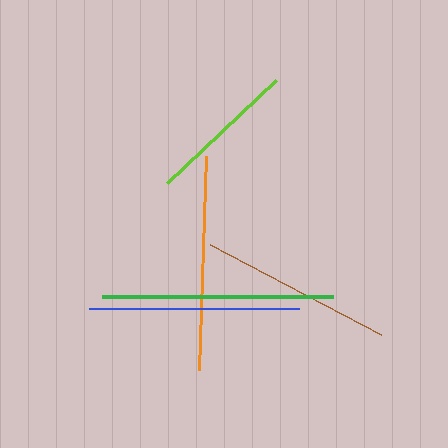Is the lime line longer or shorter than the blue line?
The blue line is longer than the lime line.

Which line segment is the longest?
The green line is the longest at approximately 231 pixels.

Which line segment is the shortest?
The lime line is the shortest at approximately 150 pixels.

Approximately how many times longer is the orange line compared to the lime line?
The orange line is approximately 1.4 times the length of the lime line.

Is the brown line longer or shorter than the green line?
The green line is longer than the brown line.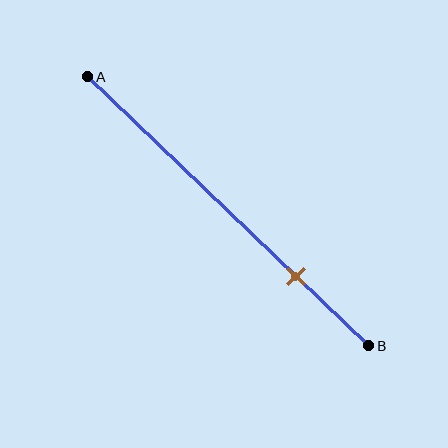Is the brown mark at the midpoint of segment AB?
No, the mark is at about 75% from A, not at the 50% midpoint.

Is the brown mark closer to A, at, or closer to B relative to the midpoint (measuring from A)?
The brown mark is closer to point B than the midpoint of segment AB.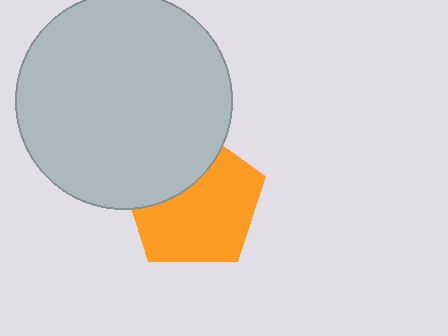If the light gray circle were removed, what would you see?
You would see the complete orange pentagon.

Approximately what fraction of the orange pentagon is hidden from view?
Roughly 33% of the orange pentagon is hidden behind the light gray circle.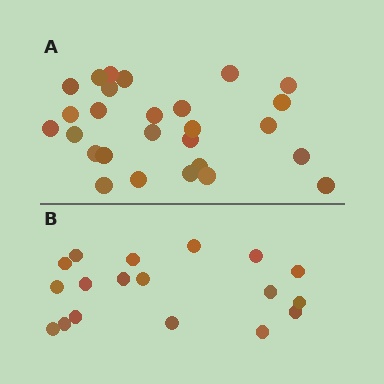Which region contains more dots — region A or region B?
Region A (the top region) has more dots.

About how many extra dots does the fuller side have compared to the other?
Region A has roughly 8 or so more dots than region B.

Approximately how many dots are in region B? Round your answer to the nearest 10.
About 20 dots. (The exact count is 18, which rounds to 20.)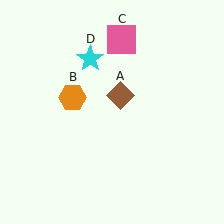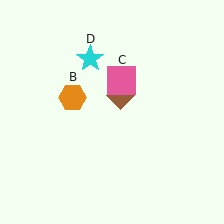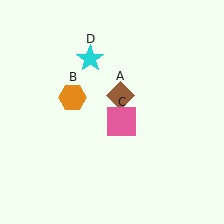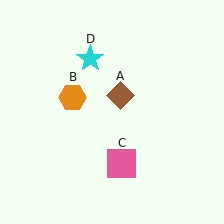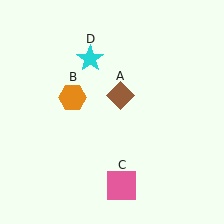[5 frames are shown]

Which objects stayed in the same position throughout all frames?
Brown diamond (object A) and orange hexagon (object B) and cyan star (object D) remained stationary.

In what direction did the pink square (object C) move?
The pink square (object C) moved down.